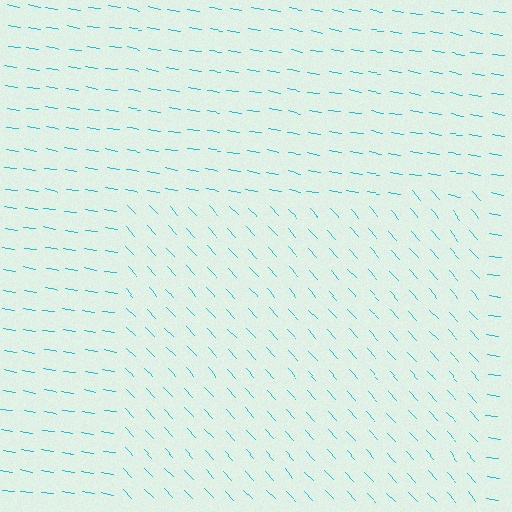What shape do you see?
I see a rectangle.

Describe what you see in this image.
The image is filled with small cyan line segments. A rectangle region in the image has lines oriented differently from the surrounding lines, creating a visible texture boundary.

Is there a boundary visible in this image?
Yes, there is a texture boundary formed by a change in line orientation.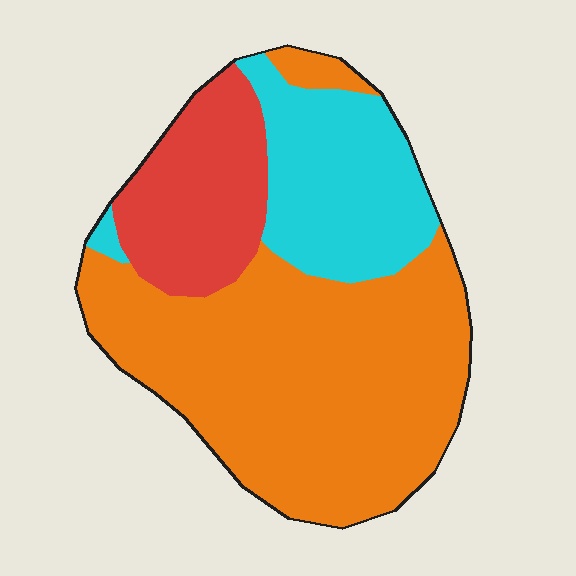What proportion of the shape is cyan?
Cyan takes up about one quarter (1/4) of the shape.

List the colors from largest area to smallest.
From largest to smallest: orange, cyan, red.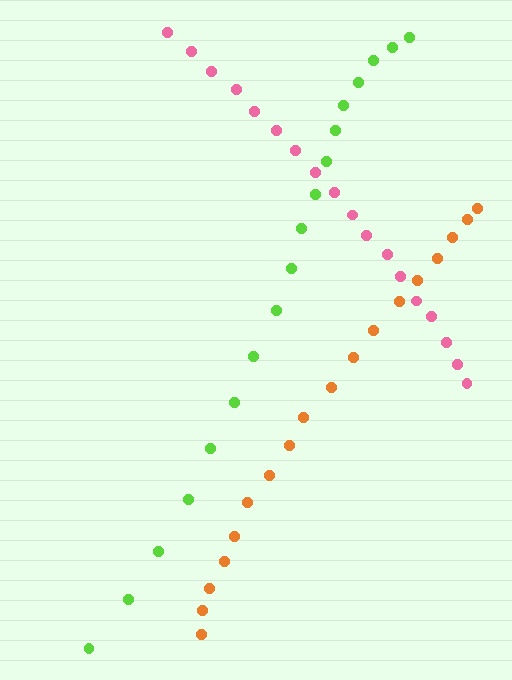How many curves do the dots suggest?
There are 3 distinct paths.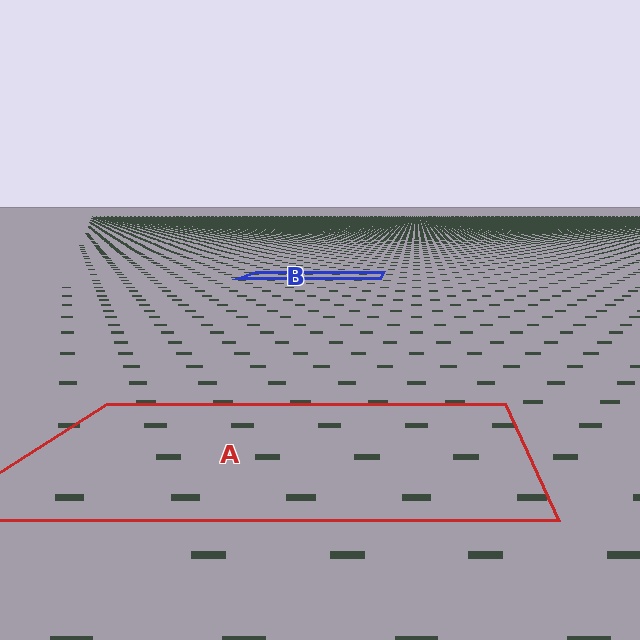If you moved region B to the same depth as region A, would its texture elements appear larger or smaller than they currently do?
They would appear larger. At a closer depth, the same texture elements are projected at a bigger on-screen size.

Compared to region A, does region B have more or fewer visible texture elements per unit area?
Region B has more texture elements per unit area — they are packed more densely because it is farther away.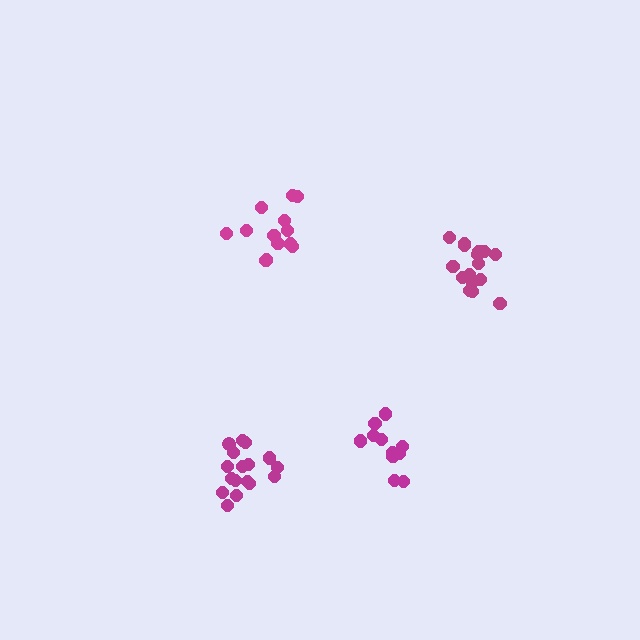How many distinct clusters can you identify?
There are 4 distinct clusters.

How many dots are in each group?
Group 1: 13 dots, Group 2: 11 dots, Group 3: 17 dots, Group 4: 16 dots (57 total).